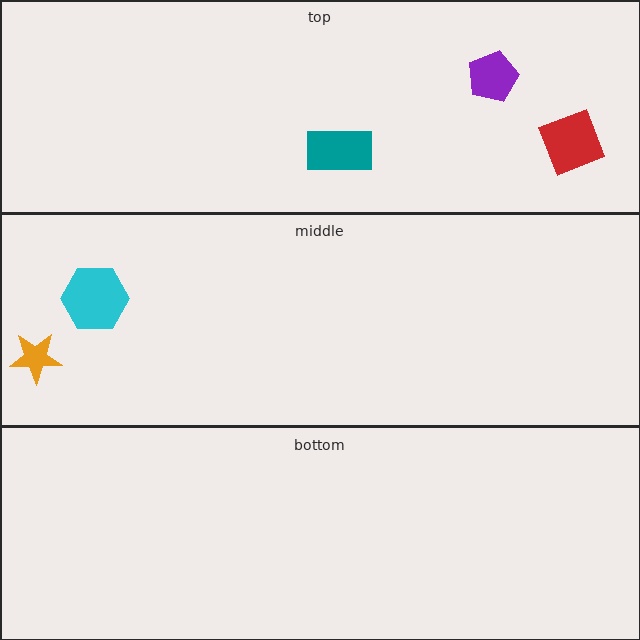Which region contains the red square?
The top region.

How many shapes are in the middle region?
2.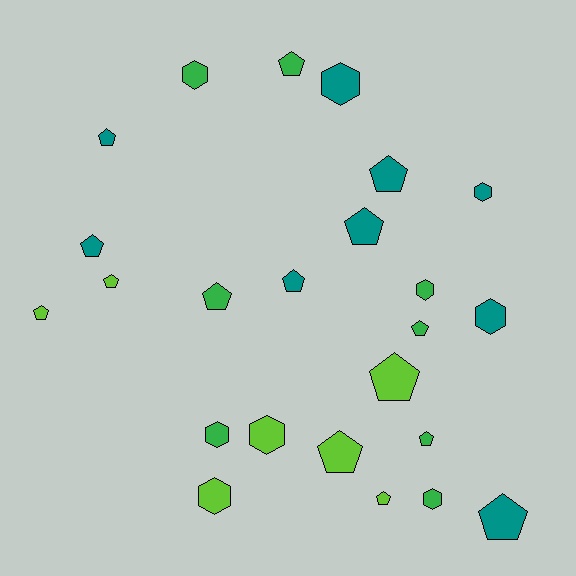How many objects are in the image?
There are 24 objects.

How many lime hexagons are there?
There are 2 lime hexagons.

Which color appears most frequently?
Teal, with 9 objects.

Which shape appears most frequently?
Pentagon, with 15 objects.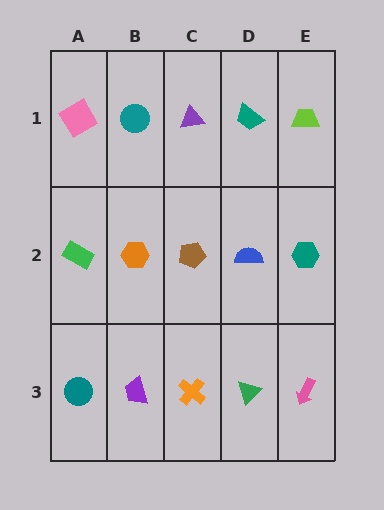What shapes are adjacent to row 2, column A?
A pink diamond (row 1, column A), a teal circle (row 3, column A), an orange hexagon (row 2, column B).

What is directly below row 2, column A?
A teal circle.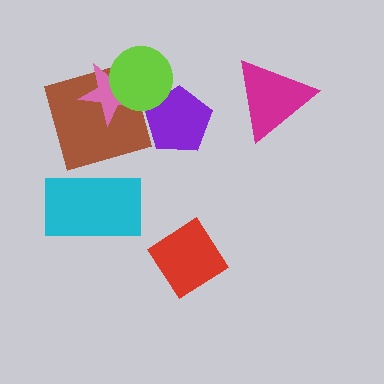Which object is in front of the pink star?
The lime circle is in front of the pink star.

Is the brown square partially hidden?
Yes, it is partially covered by another shape.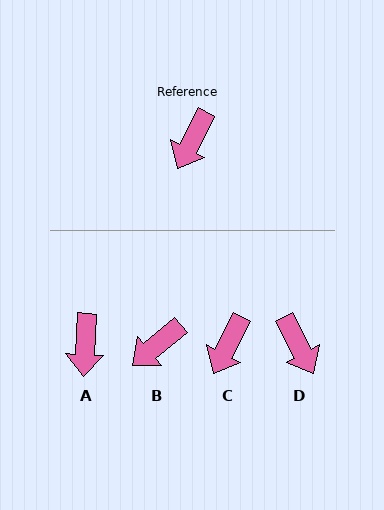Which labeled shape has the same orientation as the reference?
C.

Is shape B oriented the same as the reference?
No, it is off by about 23 degrees.